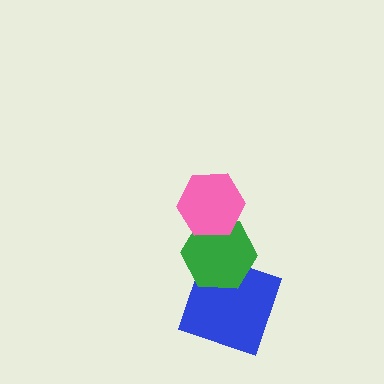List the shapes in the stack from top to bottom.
From top to bottom: the pink hexagon, the green hexagon, the blue square.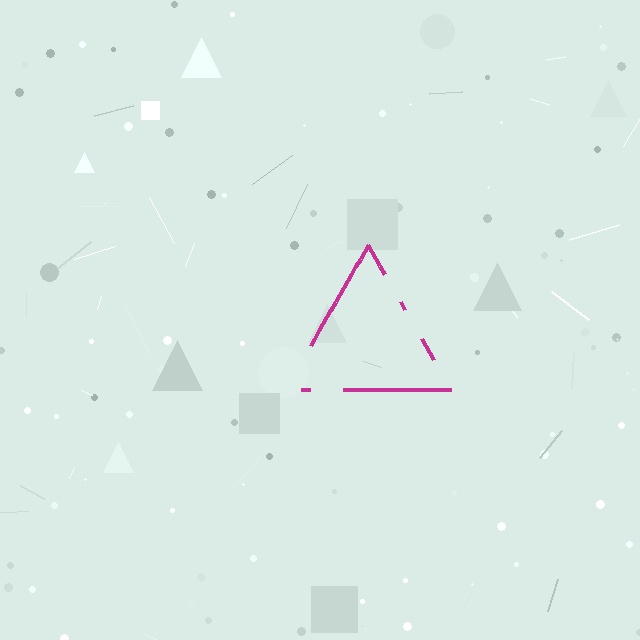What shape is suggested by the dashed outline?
The dashed outline suggests a triangle.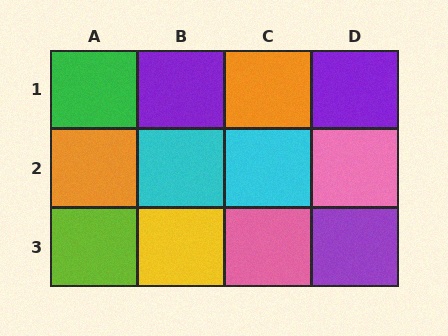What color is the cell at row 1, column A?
Green.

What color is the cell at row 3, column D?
Purple.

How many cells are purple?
3 cells are purple.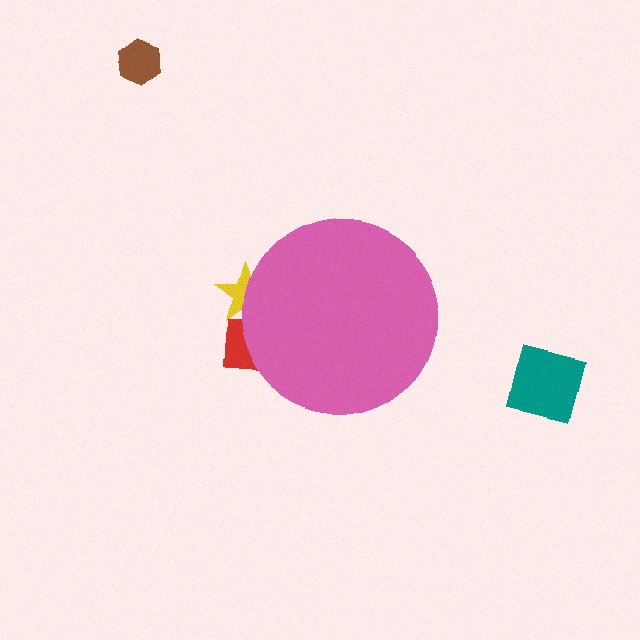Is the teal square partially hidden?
No, the teal square is fully visible.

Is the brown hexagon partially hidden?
No, the brown hexagon is fully visible.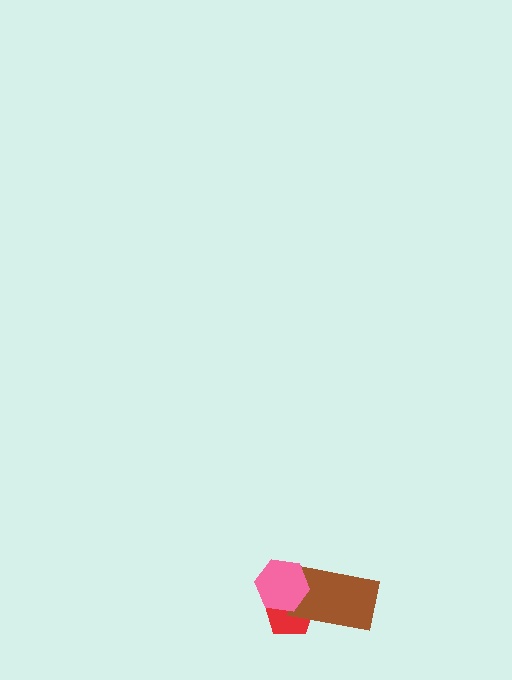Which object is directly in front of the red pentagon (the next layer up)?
The brown rectangle is directly in front of the red pentagon.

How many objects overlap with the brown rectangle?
2 objects overlap with the brown rectangle.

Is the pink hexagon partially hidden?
No, no other shape covers it.